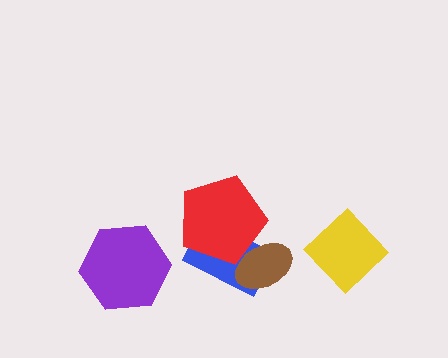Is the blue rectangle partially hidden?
Yes, it is partially covered by another shape.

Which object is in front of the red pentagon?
The brown ellipse is in front of the red pentagon.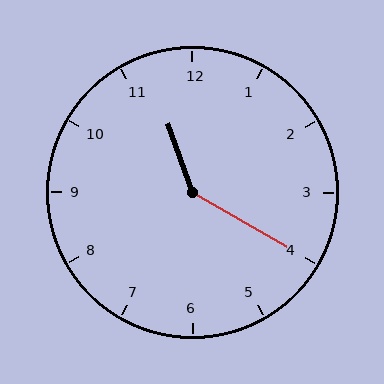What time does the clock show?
11:20.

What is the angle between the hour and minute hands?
Approximately 140 degrees.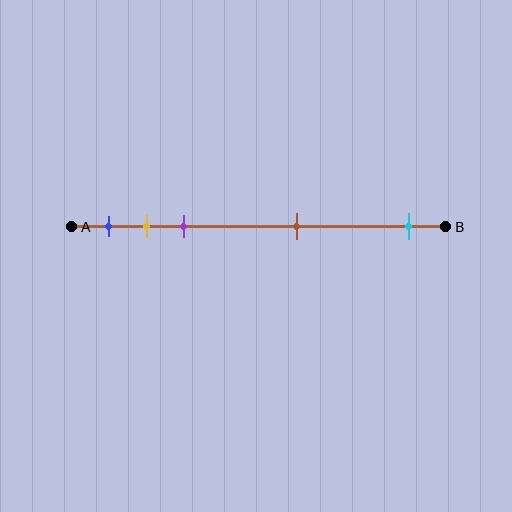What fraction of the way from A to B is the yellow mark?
The yellow mark is approximately 20% (0.2) of the way from A to B.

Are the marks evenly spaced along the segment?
No, the marks are not evenly spaced.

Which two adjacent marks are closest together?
The yellow and purple marks are the closest adjacent pair.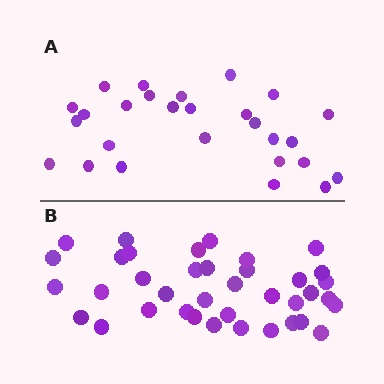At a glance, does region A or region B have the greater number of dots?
Region B (the bottom region) has more dots.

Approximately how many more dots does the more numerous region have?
Region B has roughly 12 or so more dots than region A.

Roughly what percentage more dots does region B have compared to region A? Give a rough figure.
About 40% more.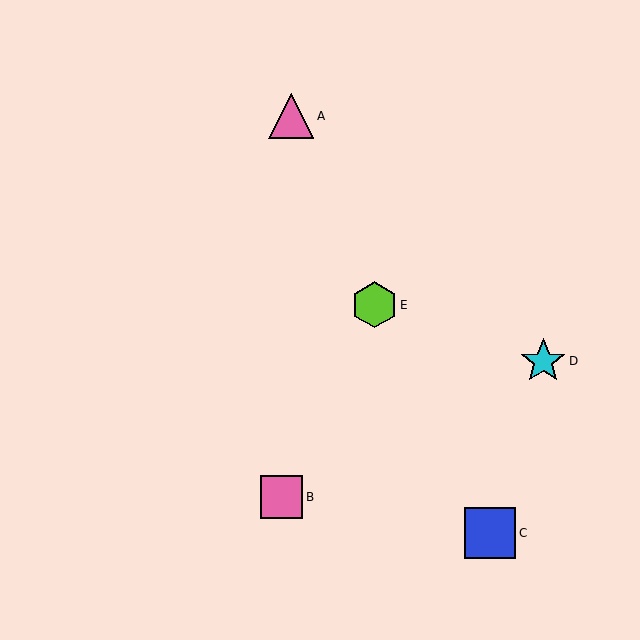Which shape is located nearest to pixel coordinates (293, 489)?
The pink square (labeled B) at (281, 497) is nearest to that location.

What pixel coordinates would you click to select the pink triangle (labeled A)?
Click at (291, 116) to select the pink triangle A.